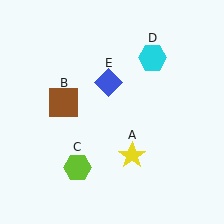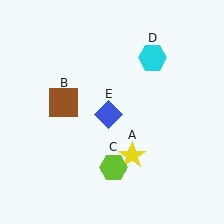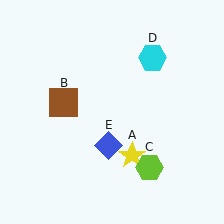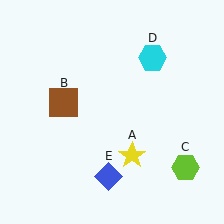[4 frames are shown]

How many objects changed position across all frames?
2 objects changed position: lime hexagon (object C), blue diamond (object E).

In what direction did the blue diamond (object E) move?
The blue diamond (object E) moved down.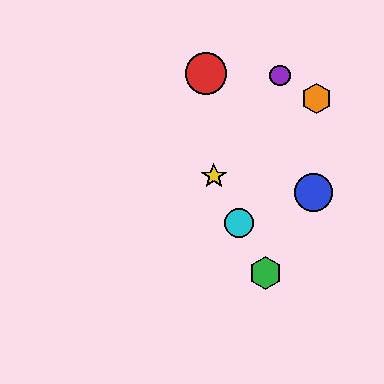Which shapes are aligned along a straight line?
The green hexagon, the yellow star, the cyan circle are aligned along a straight line.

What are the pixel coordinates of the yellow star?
The yellow star is at (214, 176).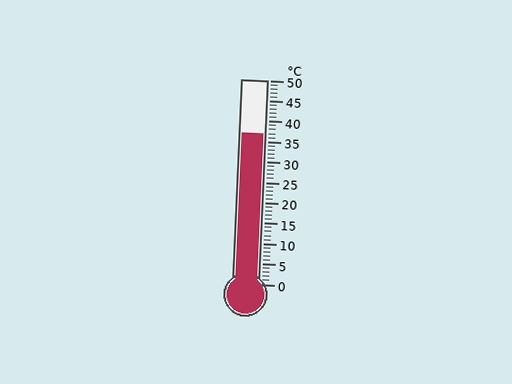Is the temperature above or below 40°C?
The temperature is below 40°C.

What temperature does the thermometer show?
The thermometer shows approximately 37°C.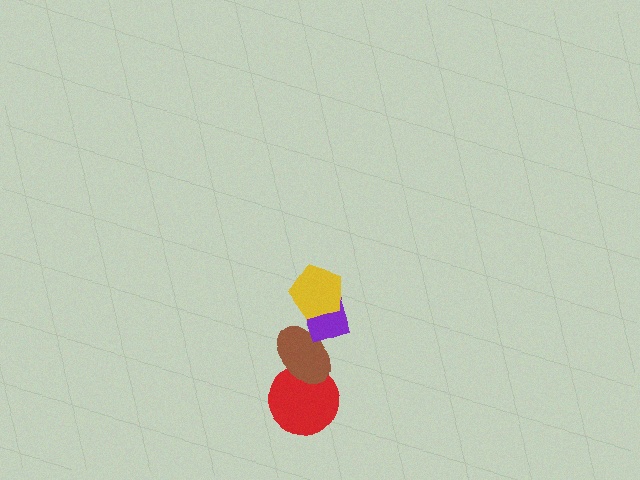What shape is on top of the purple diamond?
The yellow pentagon is on top of the purple diamond.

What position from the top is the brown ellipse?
The brown ellipse is 3rd from the top.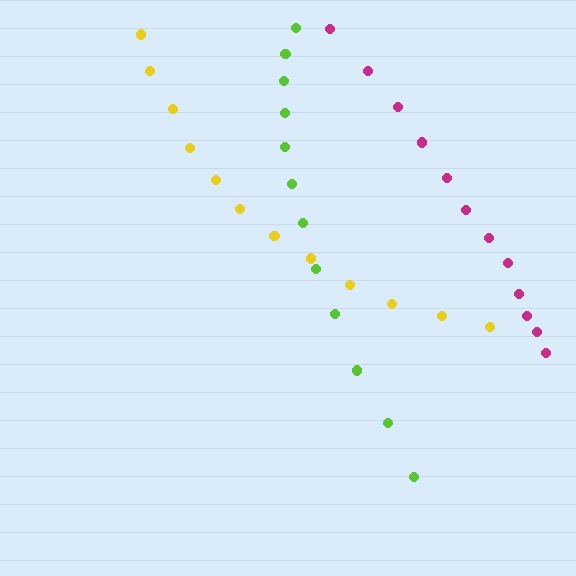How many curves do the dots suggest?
There are 3 distinct paths.